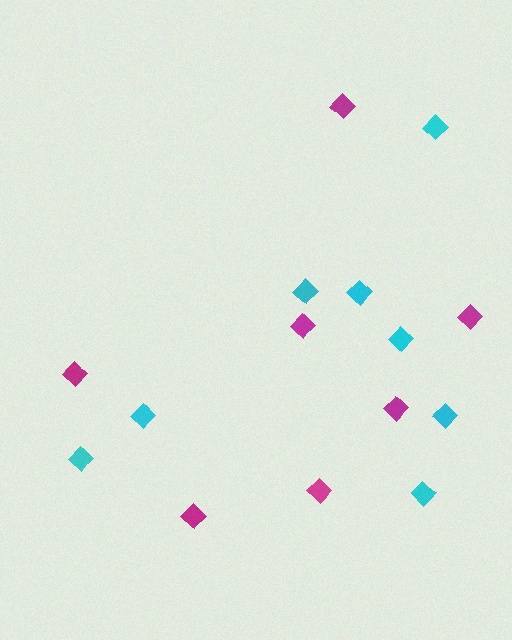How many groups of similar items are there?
There are 2 groups: one group of magenta diamonds (7) and one group of cyan diamonds (8).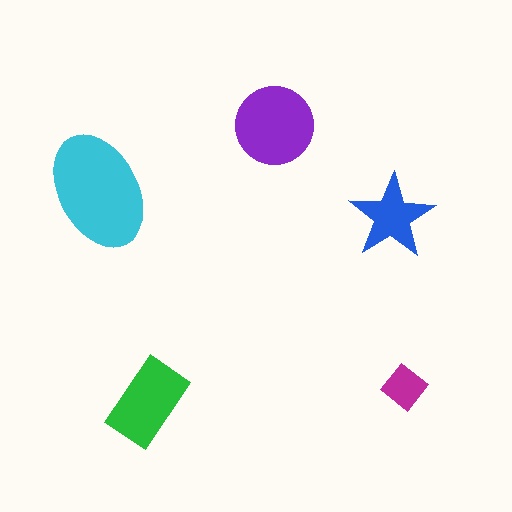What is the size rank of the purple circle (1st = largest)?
2nd.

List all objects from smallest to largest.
The magenta diamond, the blue star, the green rectangle, the purple circle, the cyan ellipse.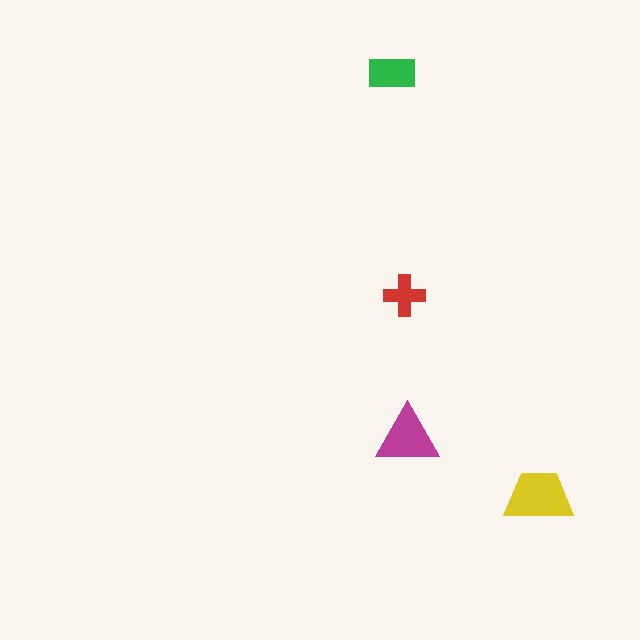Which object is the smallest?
The red cross.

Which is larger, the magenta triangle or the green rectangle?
The magenta triangle.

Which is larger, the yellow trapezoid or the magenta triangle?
The yellow trapezoid.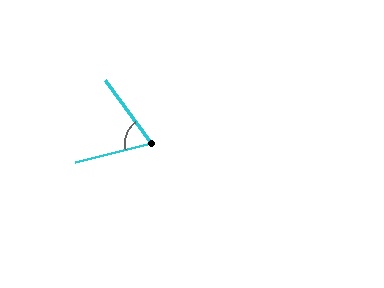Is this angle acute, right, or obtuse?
It is acute.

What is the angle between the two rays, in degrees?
Approximately 67 degrees.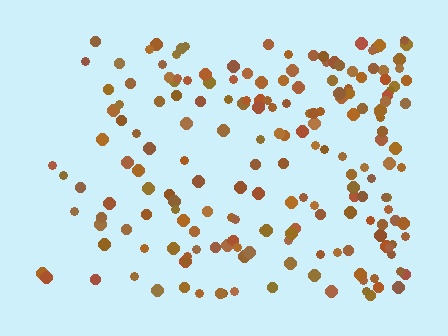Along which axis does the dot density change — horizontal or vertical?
Horizontal.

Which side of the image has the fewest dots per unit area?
The left.